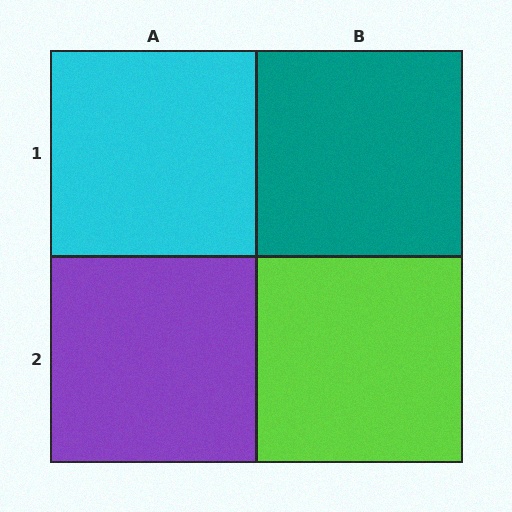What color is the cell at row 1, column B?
Teal.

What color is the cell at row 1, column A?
Cyan.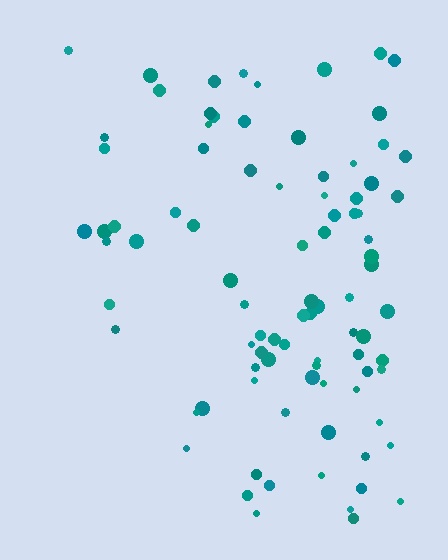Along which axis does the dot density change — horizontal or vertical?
Horizontal.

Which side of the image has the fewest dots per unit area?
The left.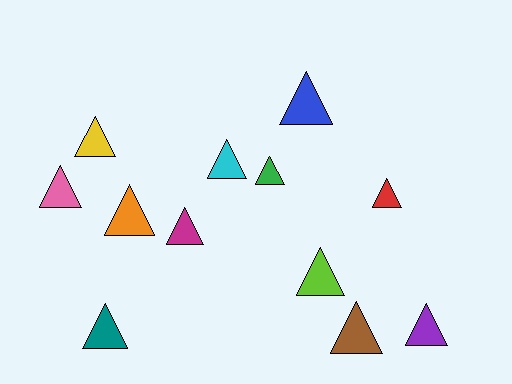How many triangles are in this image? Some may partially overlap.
There are 12 triangles.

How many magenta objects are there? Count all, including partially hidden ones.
There is 1 magenta object.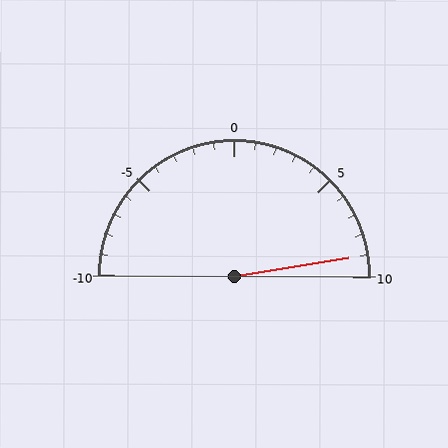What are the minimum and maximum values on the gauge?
The gauge ranges from -10 to 10.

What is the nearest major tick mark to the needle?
The nearest major tick mark is 10.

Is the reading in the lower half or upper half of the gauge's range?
The reading is in the upper half of the range (-10 to 10).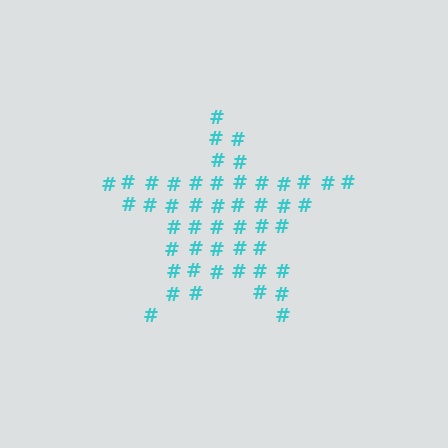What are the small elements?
The small elements are hash symbols.